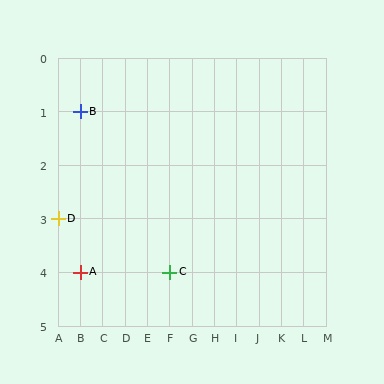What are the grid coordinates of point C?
Point C is at grid coordinates (F, 4).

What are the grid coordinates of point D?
Point D is at grid coordinates (A, 3).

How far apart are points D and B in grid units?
Points D and B are 1 column and 2 rows apart (about 2.2 grid units diagonally).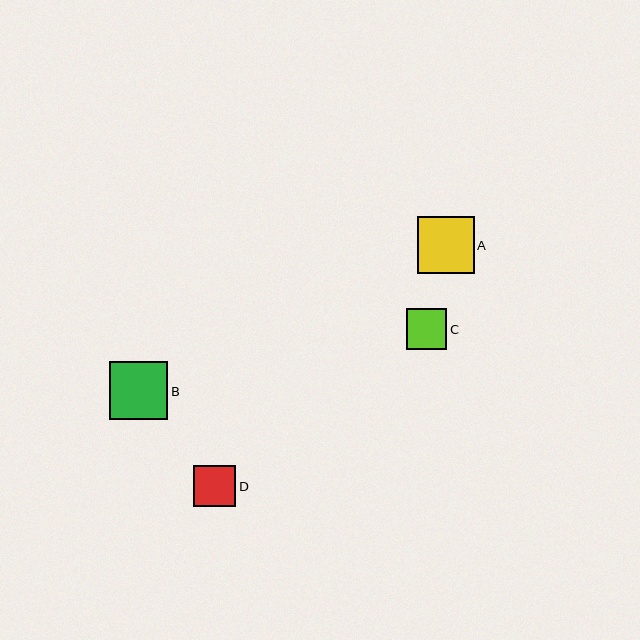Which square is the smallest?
Square C is the smallest with a size of approximately 41 pixels.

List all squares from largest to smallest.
From largest to smallest: B, A, D, C.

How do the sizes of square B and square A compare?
Square B and square A are approximately the same size.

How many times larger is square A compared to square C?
Square A is approximately 1.4 times the size of square C.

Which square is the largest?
Square B is the largest with a size of approximately 58 pixels.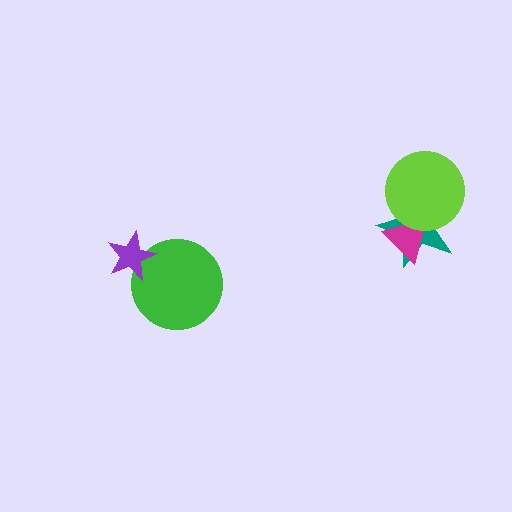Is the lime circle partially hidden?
No, no other shape covers it.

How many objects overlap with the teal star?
2 objects overlap with the teal star.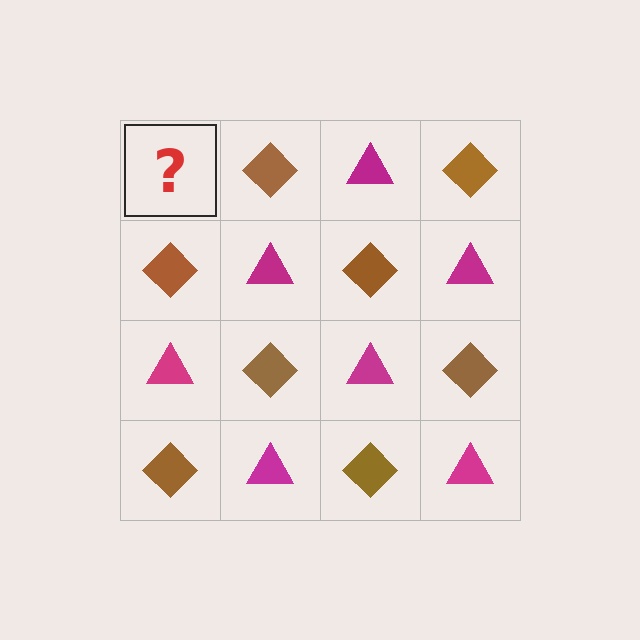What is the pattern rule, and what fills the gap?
The rule is that it alternates magenta triangle and brown diamond in a checkerboard pattern. The gap should be filled with a magenta triangle.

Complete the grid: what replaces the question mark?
The question mark should be replaced with a magenta triangle.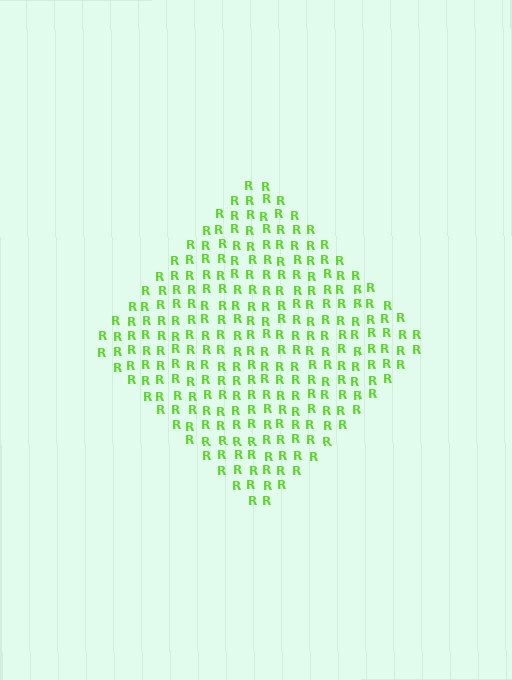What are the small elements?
The small elements are letter R's.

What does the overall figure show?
The overall figure shows a diamond.